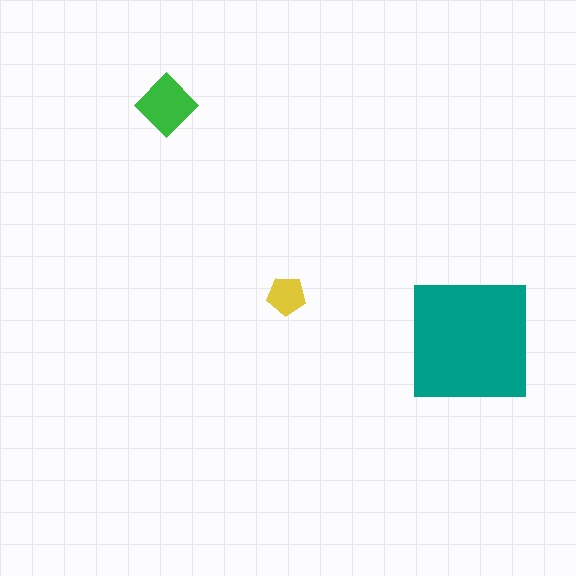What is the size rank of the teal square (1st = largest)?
1st.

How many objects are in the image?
There are 3 objects in the image.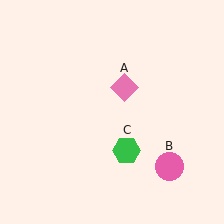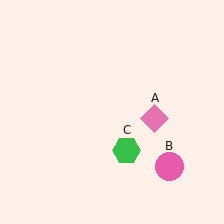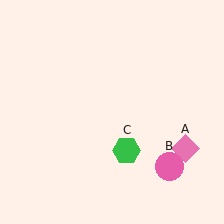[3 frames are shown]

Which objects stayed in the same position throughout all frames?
Pink circle (object B) and green hexagon (object C) remained stationary.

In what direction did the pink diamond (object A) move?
The pink diamond (object A) moved down and to the right.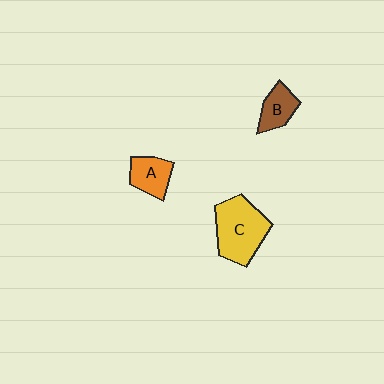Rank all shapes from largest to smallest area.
From largest to smallest: C (yellow), A (orange), B (brown).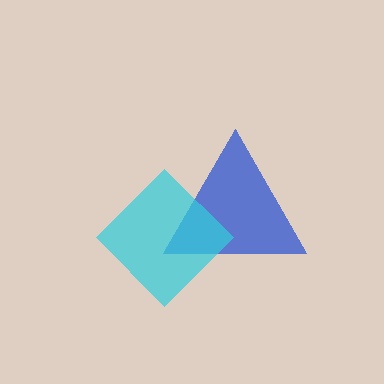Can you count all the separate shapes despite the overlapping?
Yes, there are 2 separate shapes.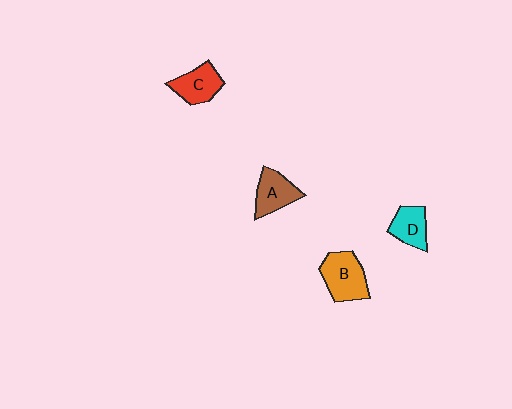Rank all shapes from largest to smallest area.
From largest to smallest: B (orange), A (brown), C (red), D (cyan).